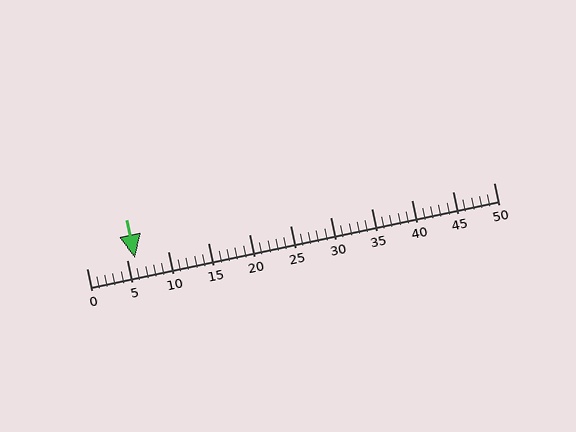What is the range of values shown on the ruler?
The ruler shows values from 0 to 50.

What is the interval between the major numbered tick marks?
The major tick marks are spaced 5 units apart.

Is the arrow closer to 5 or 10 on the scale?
The arrow is closer to 5.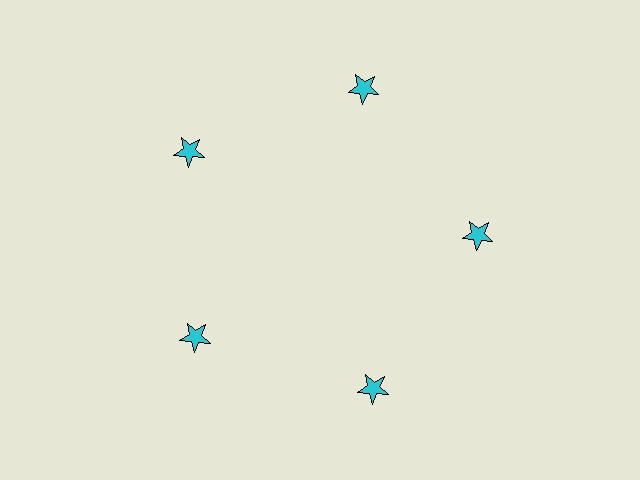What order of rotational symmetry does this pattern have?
This pattern has 5-fold rotational symmetry.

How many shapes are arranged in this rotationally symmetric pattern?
There are 5 shapes, arranged in 5 groups of 1.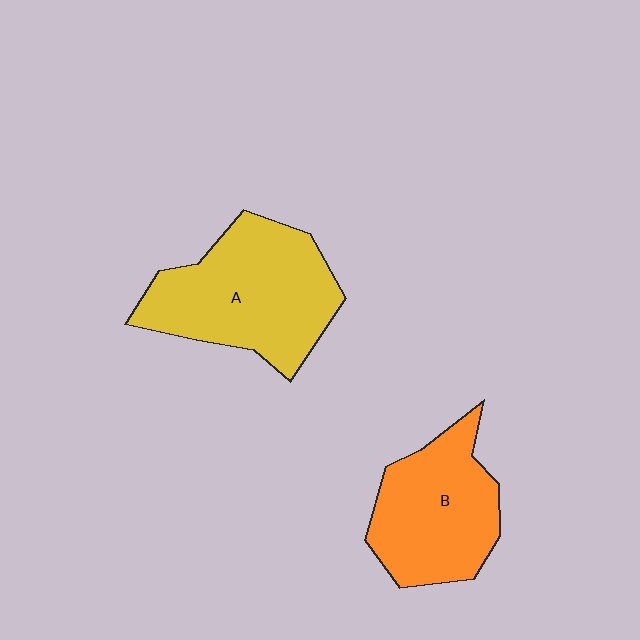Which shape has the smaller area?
Shape B (orange).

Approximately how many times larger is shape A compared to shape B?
Approximately 1.3 times.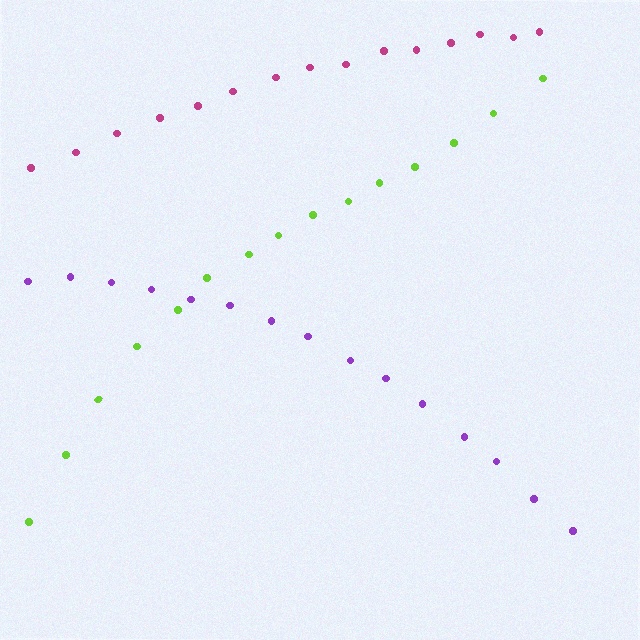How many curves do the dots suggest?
There are 3 distinct paths.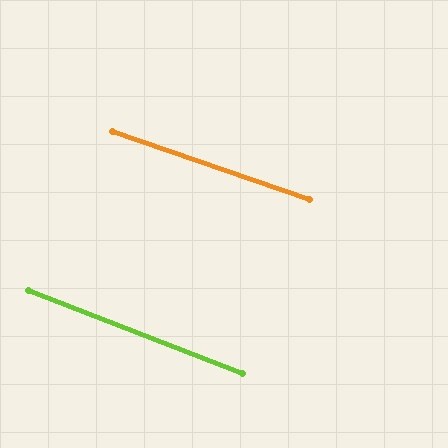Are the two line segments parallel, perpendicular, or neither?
Parallel — their directions differ by only 2.0°.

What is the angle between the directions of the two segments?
Approximately 2 degrees.